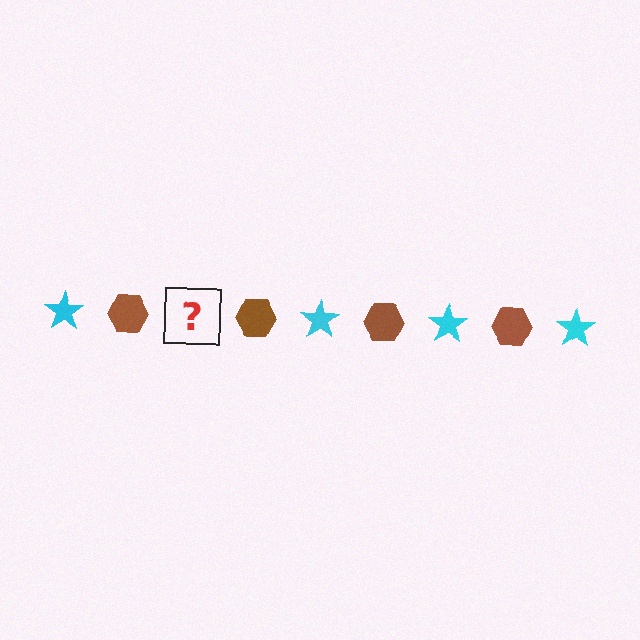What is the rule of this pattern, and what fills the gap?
The rule is that the pattern alternates between cyan star and brown hexagon. The gap should be filled with a cyan star.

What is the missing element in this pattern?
The missing element is a cyan star.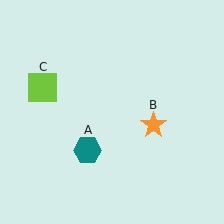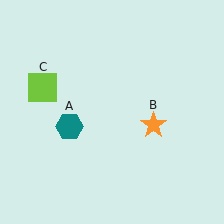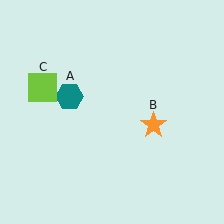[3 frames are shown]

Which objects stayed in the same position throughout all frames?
Orange star (object B) and lime square (object C) remained stationary.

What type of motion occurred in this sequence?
The teal hexagon (object A) rotated clockwise around the center of the scene.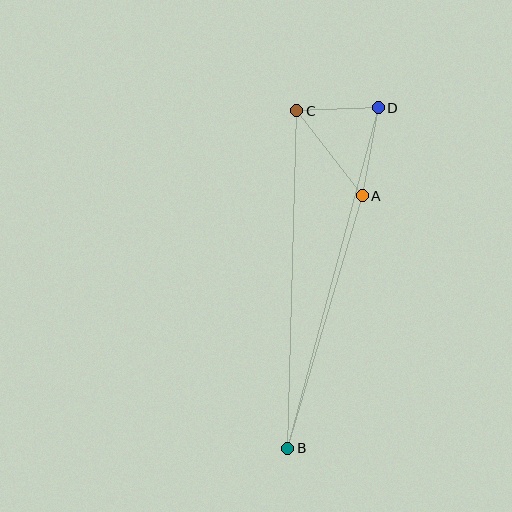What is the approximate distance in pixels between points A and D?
The distance between A and D is approximately 90 pixels.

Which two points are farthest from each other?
Points B and D are farthest from each other.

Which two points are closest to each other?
Points C and D are closest to each other.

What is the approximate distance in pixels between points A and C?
The distance between A and C is approximately 107 pixels.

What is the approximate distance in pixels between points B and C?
The distance between B and C is approximately 338 pixels.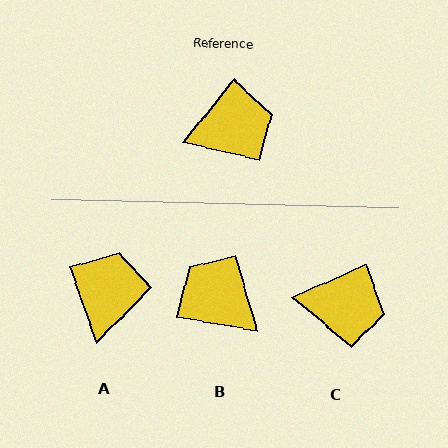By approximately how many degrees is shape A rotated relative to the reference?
Approximately 58 degrees counter-clockwise.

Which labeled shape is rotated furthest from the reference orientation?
B, about 119 degrees away.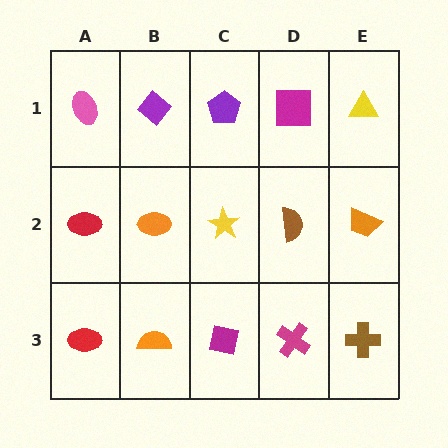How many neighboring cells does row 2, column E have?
3.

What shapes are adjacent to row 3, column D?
A brown semicircle (row 2, column D), a magenta square (row 3, column C), a brown cross (row 3, column E).